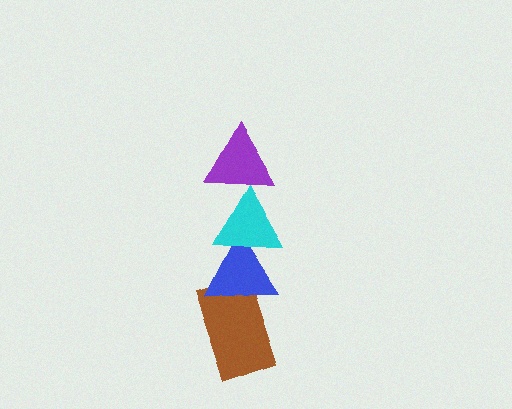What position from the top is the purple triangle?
The purple triangle is 1st from the top.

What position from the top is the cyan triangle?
The cyan triangle is 2nd from the top.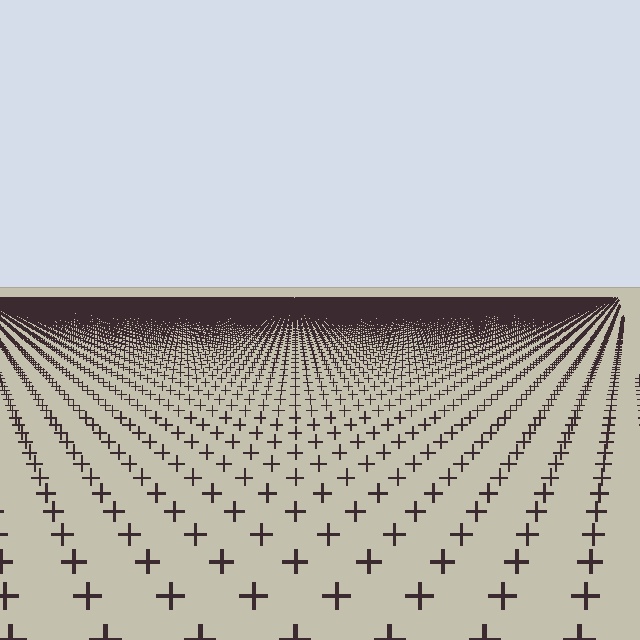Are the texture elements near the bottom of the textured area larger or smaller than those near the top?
Larger. Near the bottom, elements are closer to the viewer and appear at a bigger on-screen size.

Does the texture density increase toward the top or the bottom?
Density increases toward the top.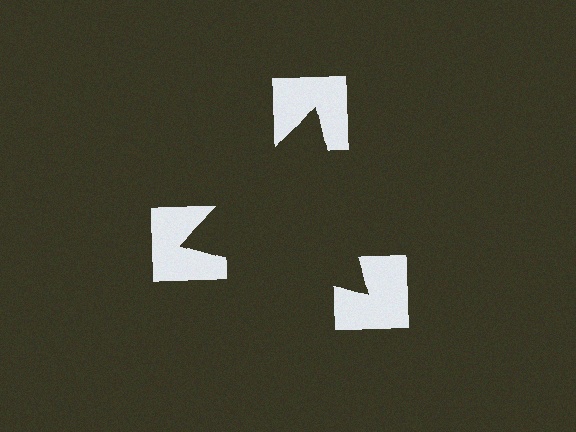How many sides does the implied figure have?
3 sides.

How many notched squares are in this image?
There are 3 — one at each vertex of the illusory triangle.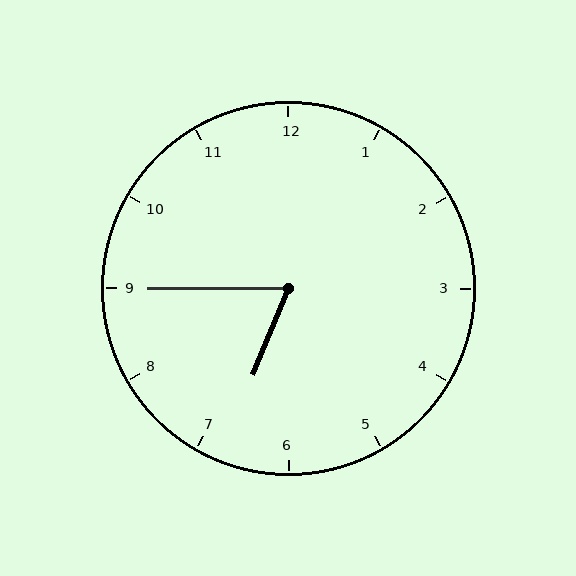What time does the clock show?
6:45.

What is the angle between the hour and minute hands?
Approximately 68 degrees.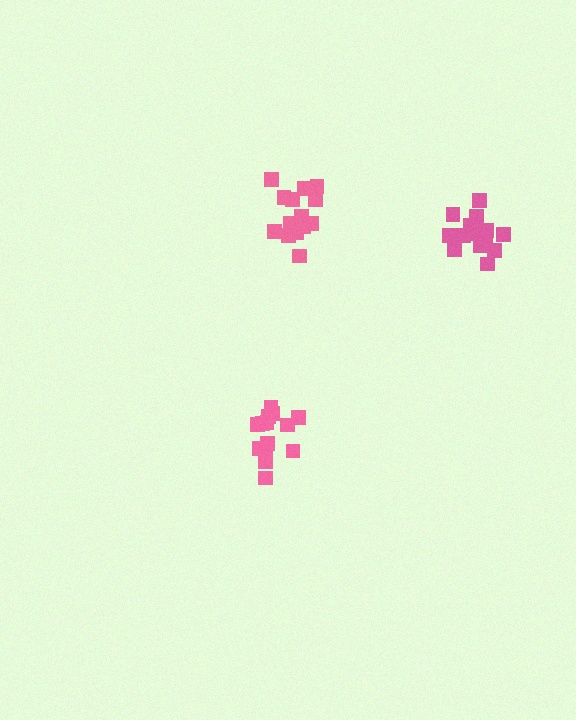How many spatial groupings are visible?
There are 3 spatial groupings.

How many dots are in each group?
Group 1: 17 dots, Group 2: 14 dots, Group 3: 16 dots (47 total).